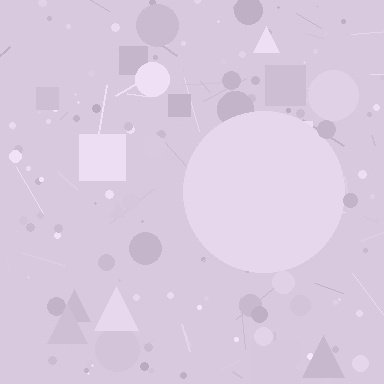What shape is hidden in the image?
A circle is hidden in the image.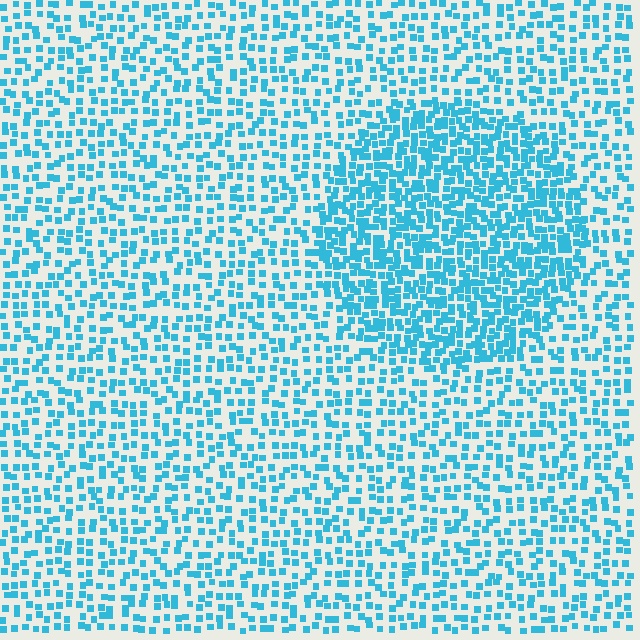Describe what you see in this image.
The image contains small cyan elements arranged at two different densities. A circle-shaped region is visible where the elements are more densely packed than the surrounding area.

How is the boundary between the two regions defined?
The boundary is defined by a change in element density (approximately 1.9x ratio). All elements are the same color, size, and shape.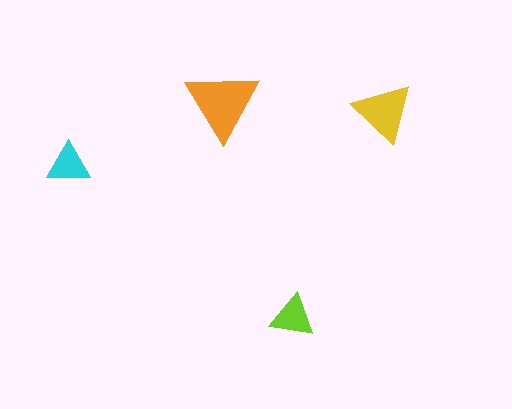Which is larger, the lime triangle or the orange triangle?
The orange one.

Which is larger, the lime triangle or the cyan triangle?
The lime one.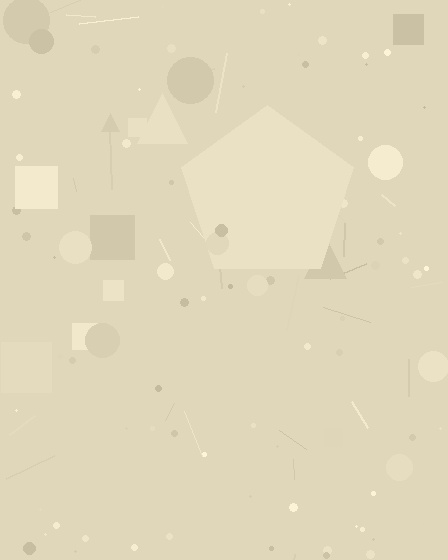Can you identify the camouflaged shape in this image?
The camouflaged shape is a pentagon.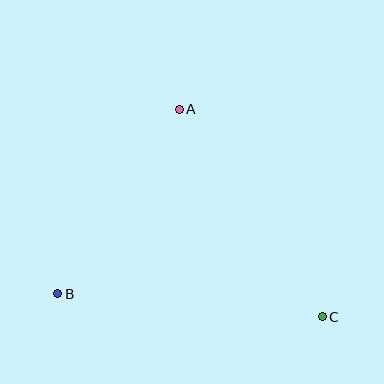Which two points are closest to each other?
Points A and B are closest to each other.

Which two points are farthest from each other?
Points B and C are farthest from each other.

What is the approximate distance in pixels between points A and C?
The distance between A and C is approximately 252 pixels.